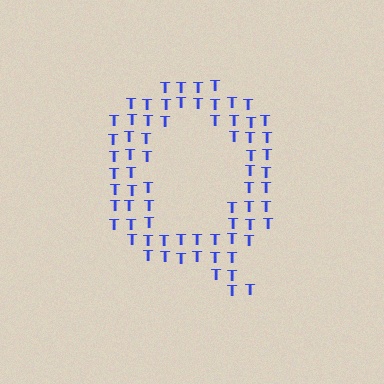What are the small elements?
The small elements are letter T's.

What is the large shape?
The large shape is the letter Q.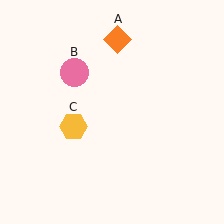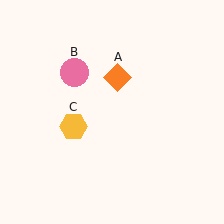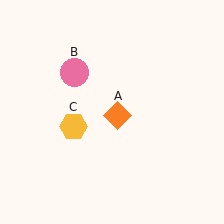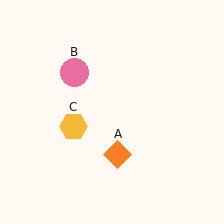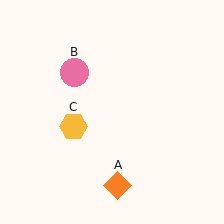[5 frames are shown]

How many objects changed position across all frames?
1 object changed position: orange diamond (object A).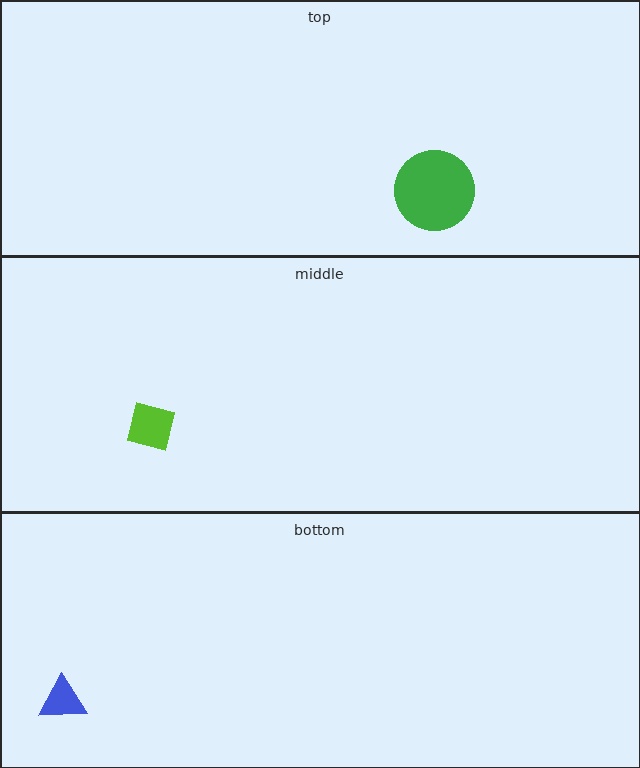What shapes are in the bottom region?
The blue triangle.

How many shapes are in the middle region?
1.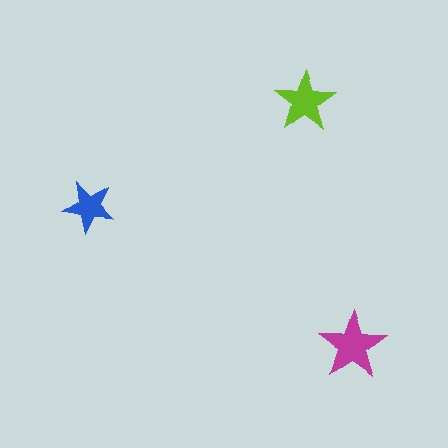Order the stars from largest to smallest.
the magenta one, the lime one, the blue one.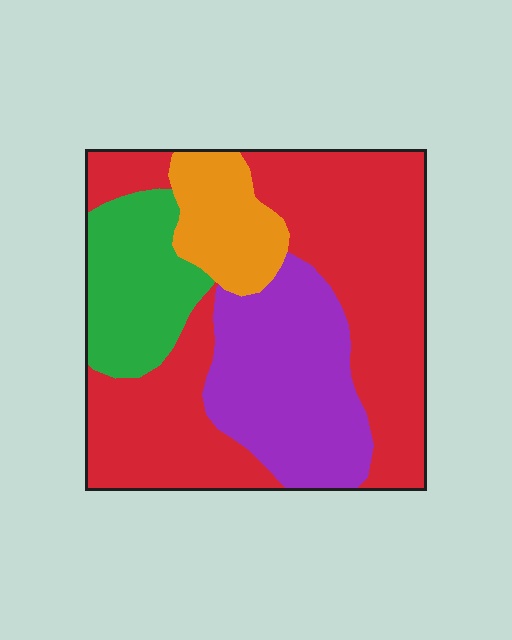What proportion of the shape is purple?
Purple covers about 25% of the shape.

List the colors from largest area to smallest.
From largest to smallest: red, purple, green, orange.